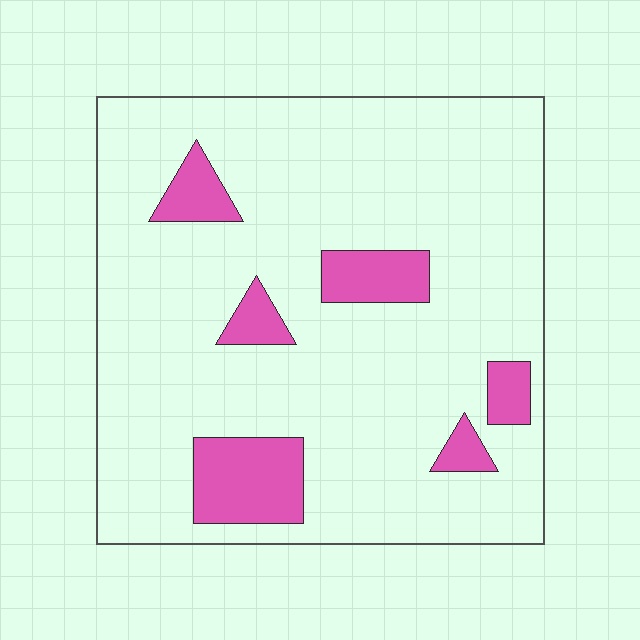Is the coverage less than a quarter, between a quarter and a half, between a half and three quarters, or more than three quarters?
Less than a quarter.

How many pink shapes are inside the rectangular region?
6.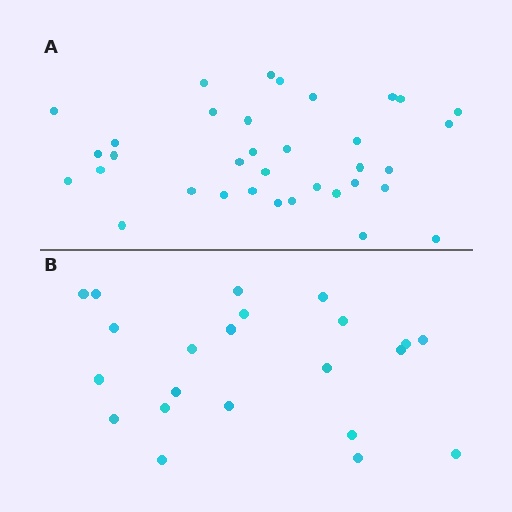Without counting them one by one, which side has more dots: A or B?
Region A (the top region) has more dots.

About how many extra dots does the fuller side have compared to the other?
Region A has approximately 15 more dots than region B.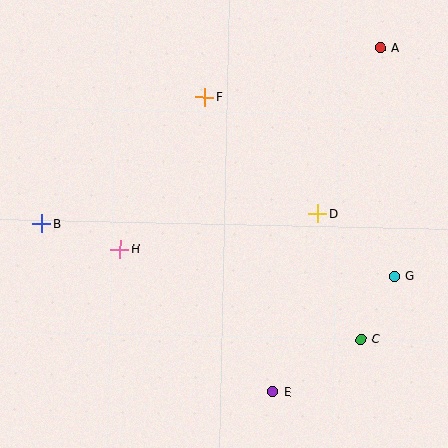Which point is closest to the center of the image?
Point D at (318, 214) is closest to the center.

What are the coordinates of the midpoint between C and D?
The midpoint between C and D is at (339, 276).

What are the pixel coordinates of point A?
Point A is at (380, 48).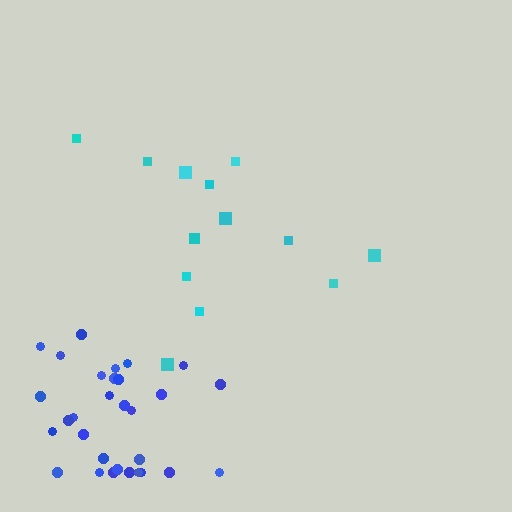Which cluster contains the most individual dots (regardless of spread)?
Blue (30).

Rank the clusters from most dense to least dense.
blue, cyan.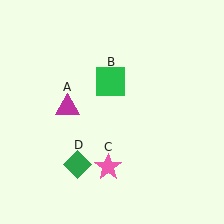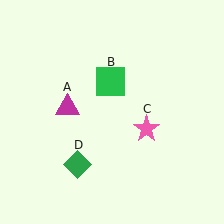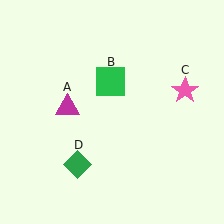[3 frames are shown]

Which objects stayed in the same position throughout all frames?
Magenta triangle (object A) and green square (object B) and green diamond (object D) remained stationary.